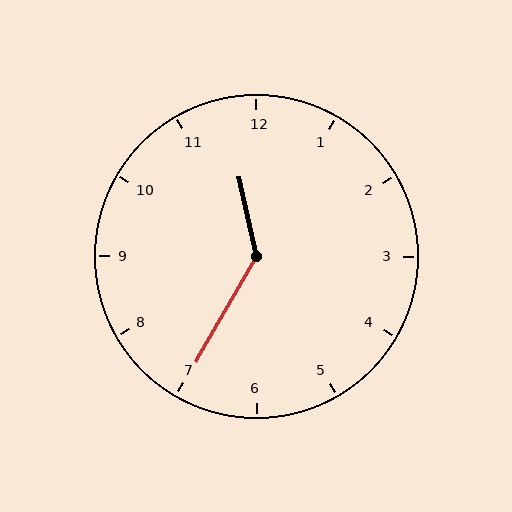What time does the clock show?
11:35.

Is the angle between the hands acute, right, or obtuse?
It is obtuse.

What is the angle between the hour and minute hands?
Approximately 138 degrees.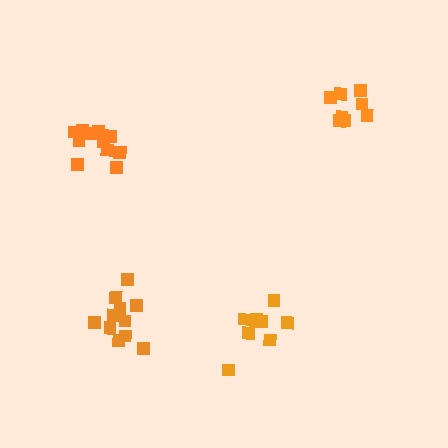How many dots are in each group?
Group 1: 11 dots, Group 2: 11 dots, Group 3: 8 dots, Group 4: 9 dots (39 total).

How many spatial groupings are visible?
There are 4 spatial groupings.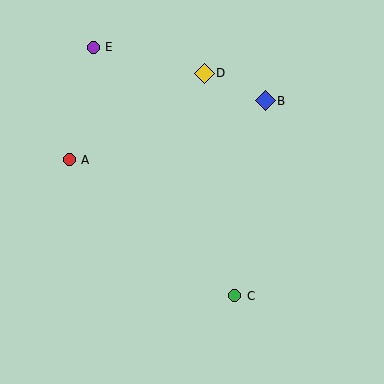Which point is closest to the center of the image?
Point C at (235, 296) is closest to the center.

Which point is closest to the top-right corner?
Point B is closest to the top-right corner.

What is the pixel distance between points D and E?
The distance between D and E is 114 pixels.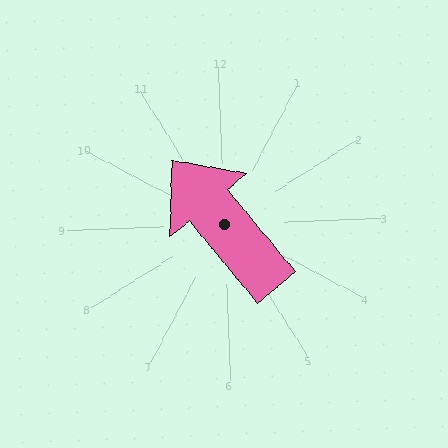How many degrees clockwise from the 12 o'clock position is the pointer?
Approximately 323 degrees.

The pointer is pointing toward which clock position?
Roughly 11 o'clock.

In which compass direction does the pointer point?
Northwest.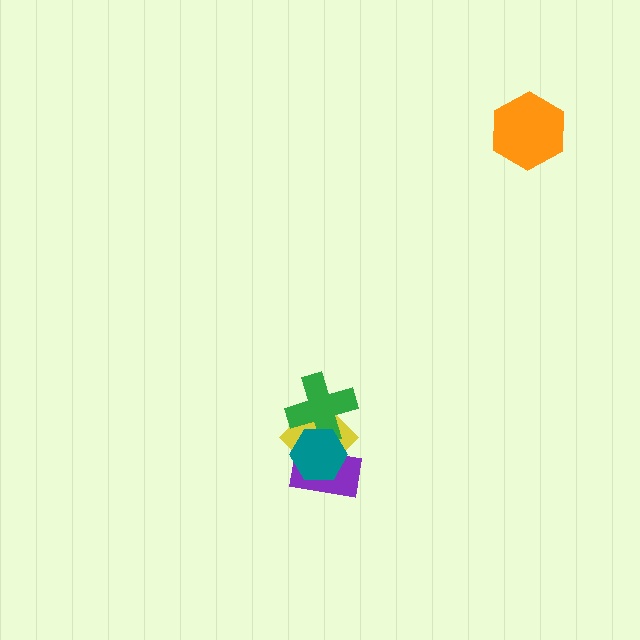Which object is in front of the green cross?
The teal hexagon is in front of the green cross.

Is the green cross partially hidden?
Yes, it is partially covered by another shape.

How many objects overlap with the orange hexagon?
0 objects overlap with the orange hexagon.